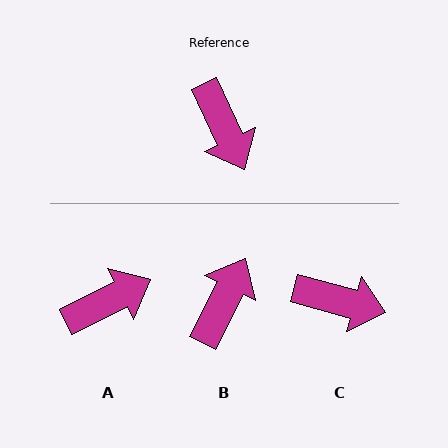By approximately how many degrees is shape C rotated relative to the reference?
Approximately 50 degrees counter-clockwise.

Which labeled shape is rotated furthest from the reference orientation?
B, about 128 degrees away.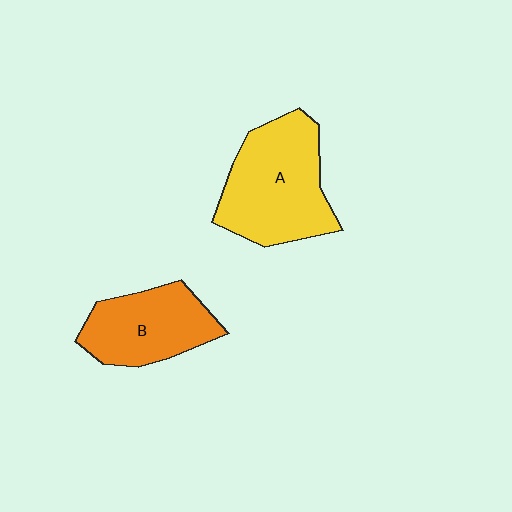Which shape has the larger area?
Shape A (yellow).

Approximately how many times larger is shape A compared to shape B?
Approximately 1.3 times.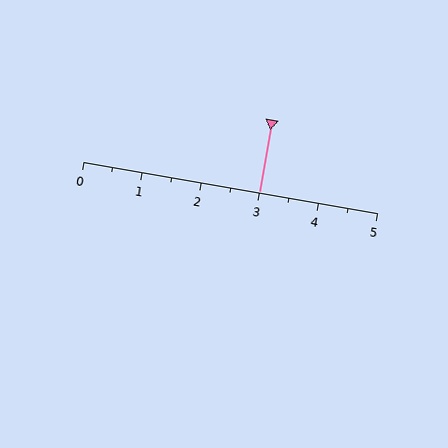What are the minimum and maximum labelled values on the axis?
The axis runs from 0 to 5.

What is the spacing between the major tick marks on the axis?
The major ticks are spaced 1 apart.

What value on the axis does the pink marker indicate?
The marker indicates approximately 3.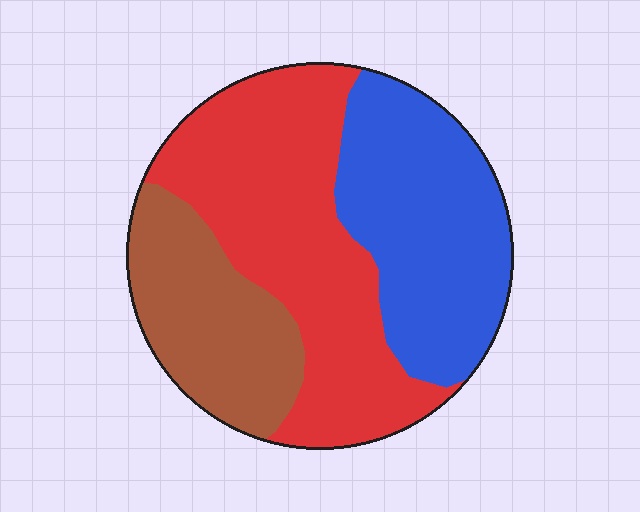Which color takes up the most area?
Red, at roughly 45%.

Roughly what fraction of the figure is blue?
Blue takes up about one third (1/3) of the figure.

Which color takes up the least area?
Brown, at roughly 25%.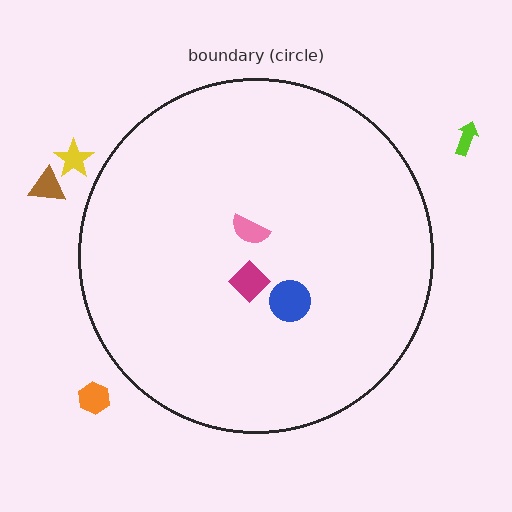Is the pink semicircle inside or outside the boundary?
Inside.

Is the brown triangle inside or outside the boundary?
Outside.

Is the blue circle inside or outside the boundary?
Inside.